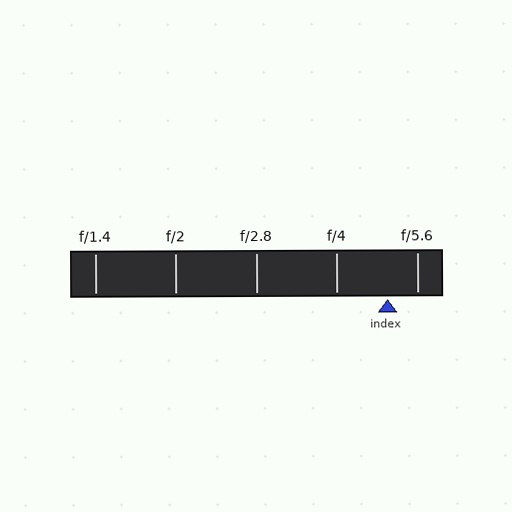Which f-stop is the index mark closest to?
The index mark is closest to f/5.6.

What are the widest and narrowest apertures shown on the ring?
The widest aperture shown is f/1.4 and the narrowest is f/5.6.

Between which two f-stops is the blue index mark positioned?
The index mark is between f/4 and f/5.6.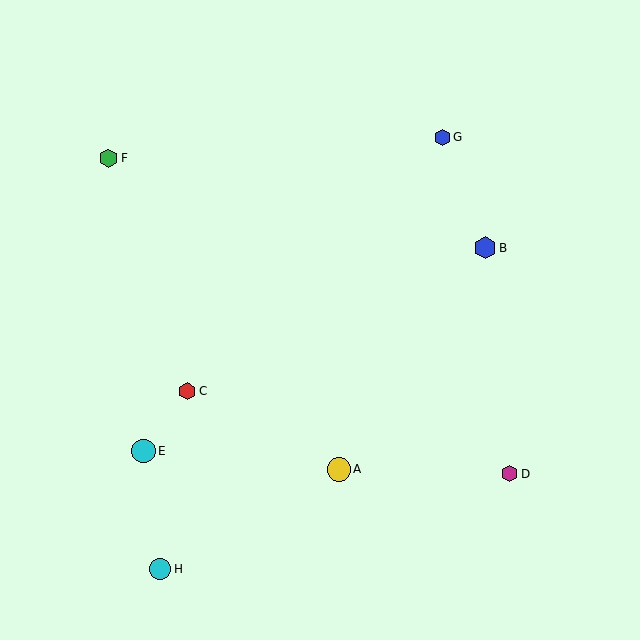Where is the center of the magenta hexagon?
The center of the magenta hexagon is at (510, 474).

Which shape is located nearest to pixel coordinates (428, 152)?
The blue hexagon (labeled G) at (442, 137) is nearest to that location.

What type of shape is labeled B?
Shape B is a blue hexagon.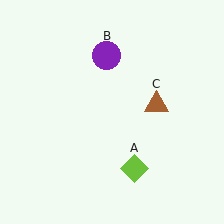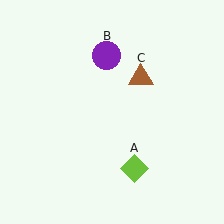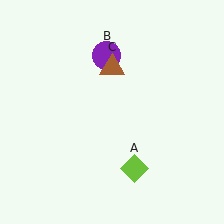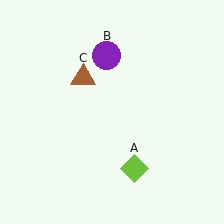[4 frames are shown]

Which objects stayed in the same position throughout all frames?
Lime diamond (object A) and purple circle (object B) remained stationary.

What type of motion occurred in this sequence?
The brown triangle (object C) rotated counterclockwise around the center of the scene.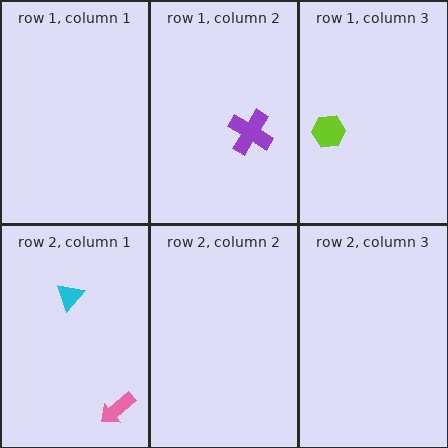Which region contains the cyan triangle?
The row 2, column 1 region.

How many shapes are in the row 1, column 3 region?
1.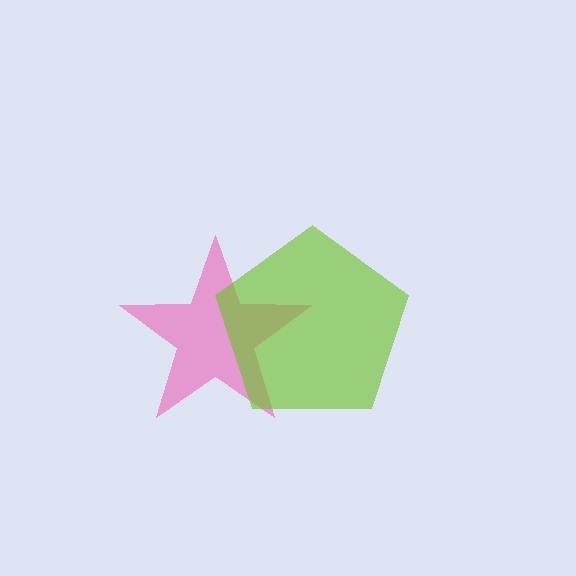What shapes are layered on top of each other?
The layered shapes are: a pink star, a lime pentagon.